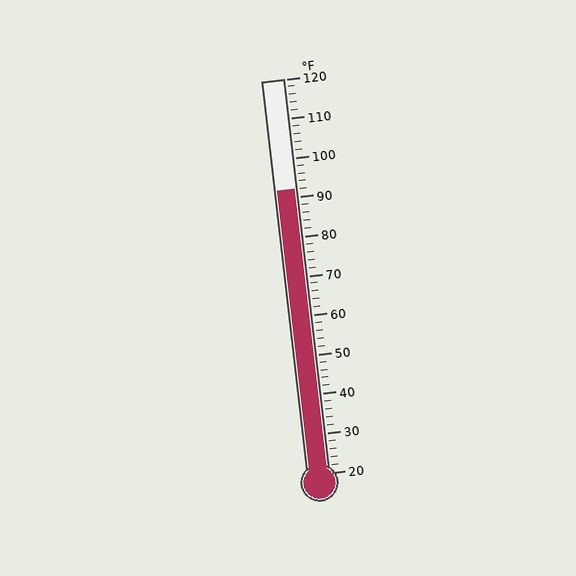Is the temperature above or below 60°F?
The temperature is above 60°F.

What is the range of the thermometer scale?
The thermometer scale ranges from 20°F to 120°F.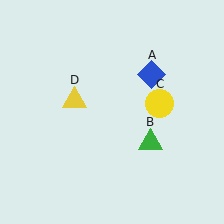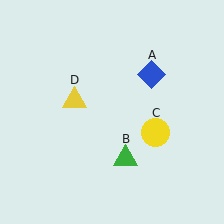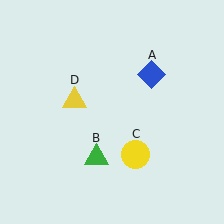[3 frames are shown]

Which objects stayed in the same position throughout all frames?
Blue diamond (object A) and yellow triangle (object D) remained stationary.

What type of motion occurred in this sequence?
The green triangle (object B), yellow circle (object C) rotated clockwise around the center of the scene.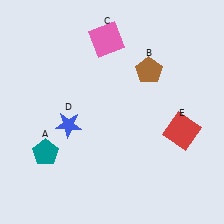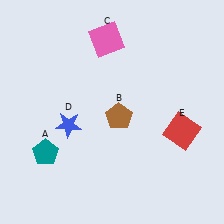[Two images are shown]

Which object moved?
The brown pentagon (B) moved down.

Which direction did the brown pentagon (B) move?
The brown pentagon (B) moved down.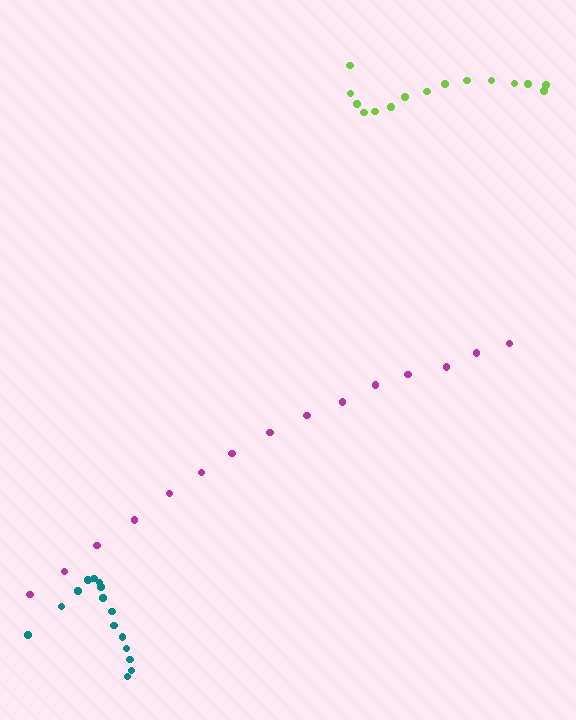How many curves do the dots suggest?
There are 3 distinct paths.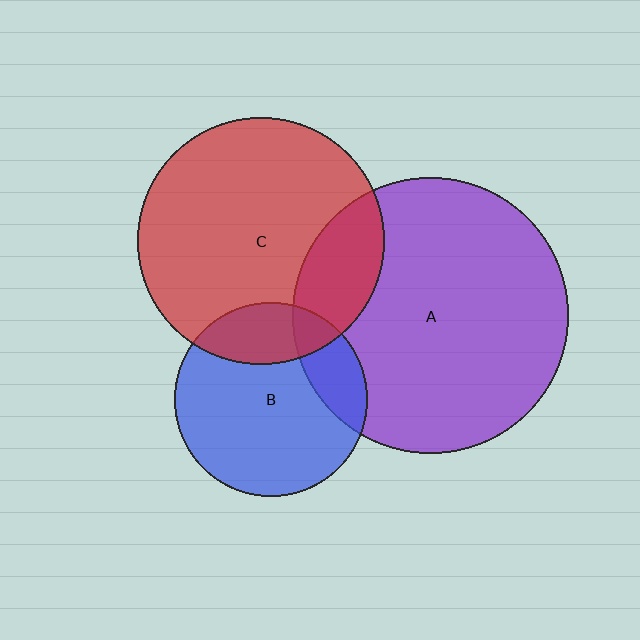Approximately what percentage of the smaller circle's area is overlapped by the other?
Approximately 20%.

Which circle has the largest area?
Circle A (purple).